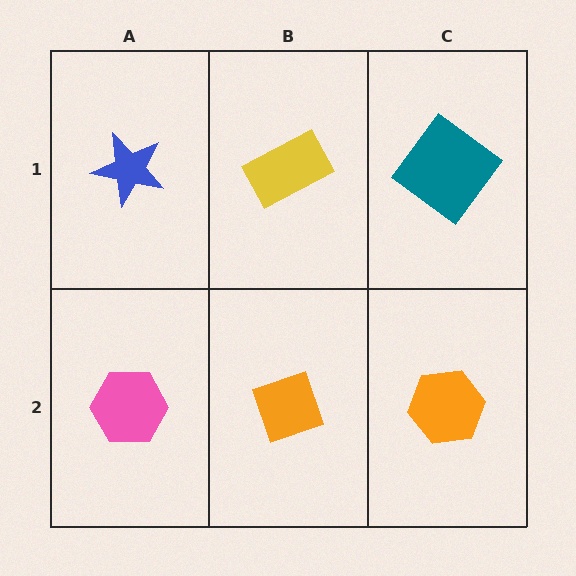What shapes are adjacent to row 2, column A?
A blue star (row 1, column A), an orange diamond (row 2, column B).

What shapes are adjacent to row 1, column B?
An orange diamond (row 2, column B), a blue star (row 1, column A), a teal diamond (row 1, column C).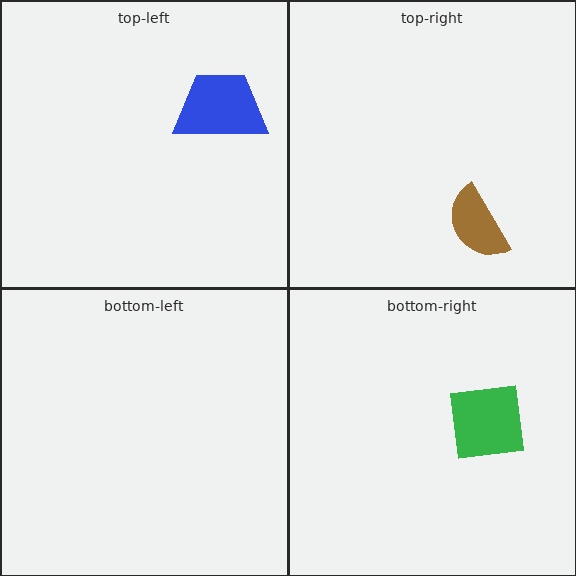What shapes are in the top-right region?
The brown semicircle.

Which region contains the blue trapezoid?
The top-left region.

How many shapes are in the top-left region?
1.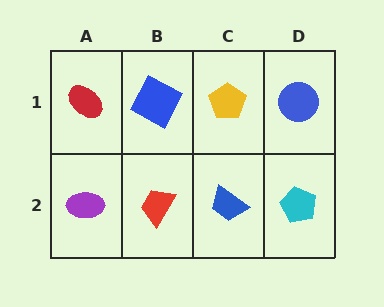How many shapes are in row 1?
4 shapes.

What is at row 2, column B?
A red trapezoid.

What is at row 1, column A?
A red ellipse.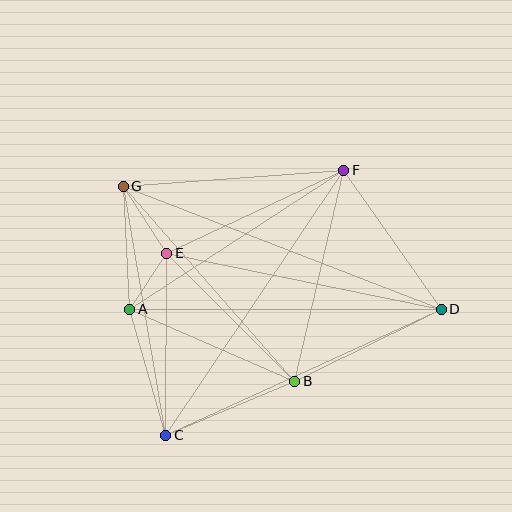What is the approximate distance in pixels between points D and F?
The distance between D and F is approximately 170 pixels.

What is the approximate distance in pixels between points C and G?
The distance between C and G is approximately 253 pixels.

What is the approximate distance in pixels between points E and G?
The distance between E and G is approximately 80 pixels.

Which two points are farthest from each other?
Points D and G are farthest from each other.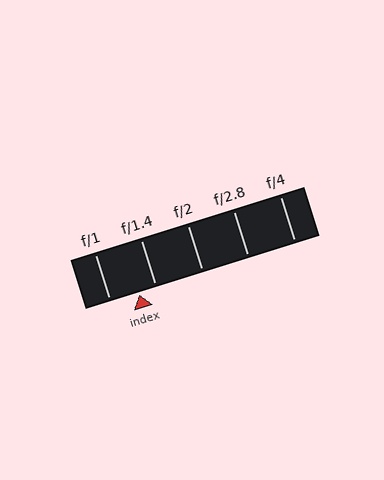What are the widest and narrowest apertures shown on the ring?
The widest aperture shown is f/1 and the narrowest is f/4.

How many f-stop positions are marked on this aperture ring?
There are 5 f-stop positions marked.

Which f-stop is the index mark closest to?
The index mark is closest to f/1.4.